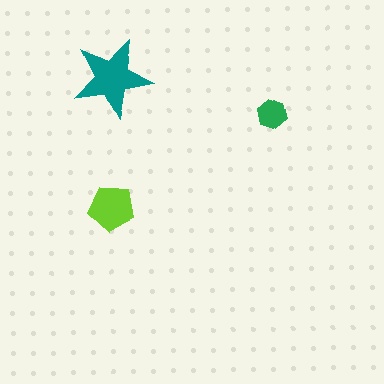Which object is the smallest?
The green hexagon.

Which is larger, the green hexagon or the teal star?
The teal star.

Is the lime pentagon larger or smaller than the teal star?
Smaller.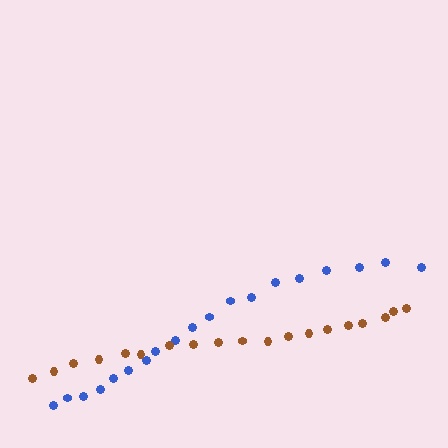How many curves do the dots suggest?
There are 2 distinct paths.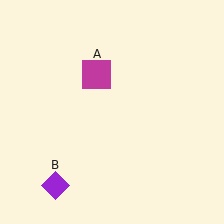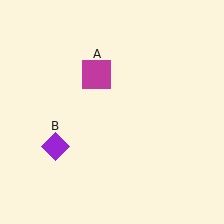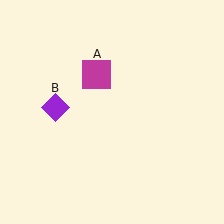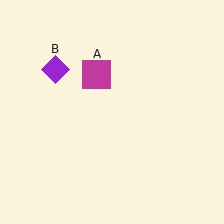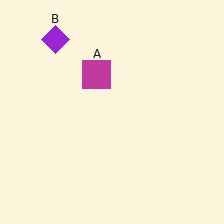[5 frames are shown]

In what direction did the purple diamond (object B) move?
The purple diamond (object B) moved up.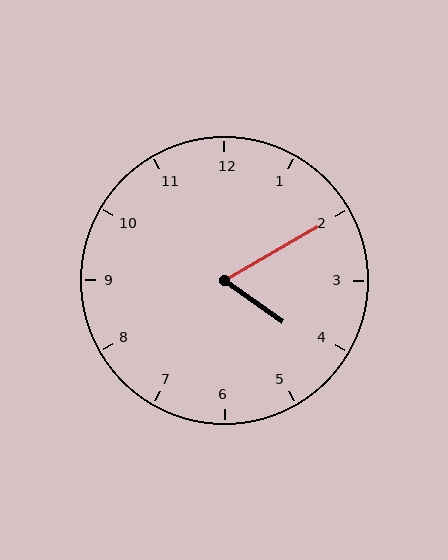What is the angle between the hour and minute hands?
Approximately 65 degrees.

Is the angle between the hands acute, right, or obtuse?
It is acute.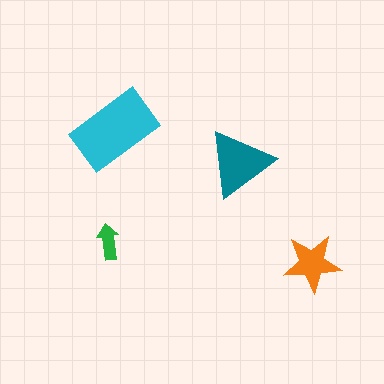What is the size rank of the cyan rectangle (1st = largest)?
1st.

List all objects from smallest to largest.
The green arrow, the orange star, the teal triangle, the cyan rectangle.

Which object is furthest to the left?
The green arrow is leftmost.